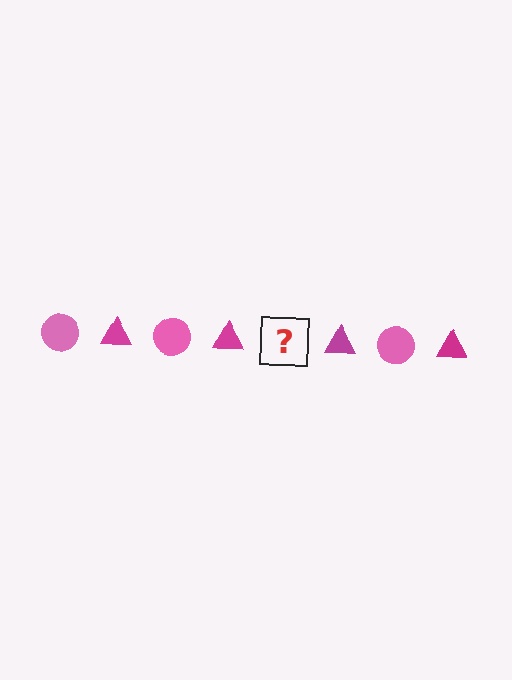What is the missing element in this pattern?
The missing element is a pink circle.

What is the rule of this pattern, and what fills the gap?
The rule is that the pattern alternates between pink circle and magenta triangle. The gap should be filled with a pink circle.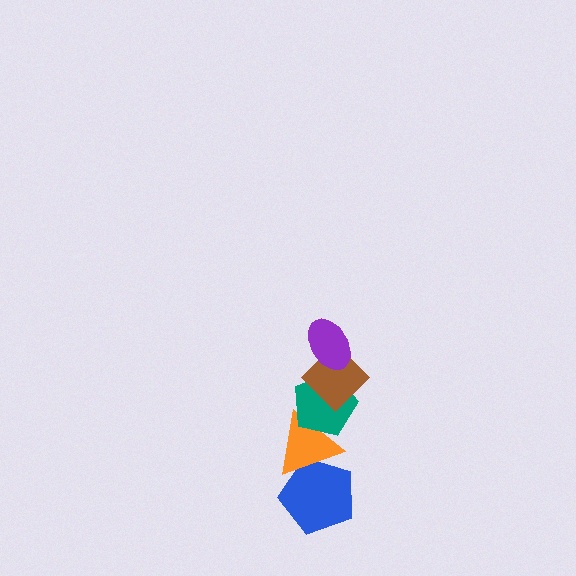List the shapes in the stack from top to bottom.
From top to bottom: the purple ellipse, the brown diamond, the teal pentagon, the orange triangle, the blue pentagon.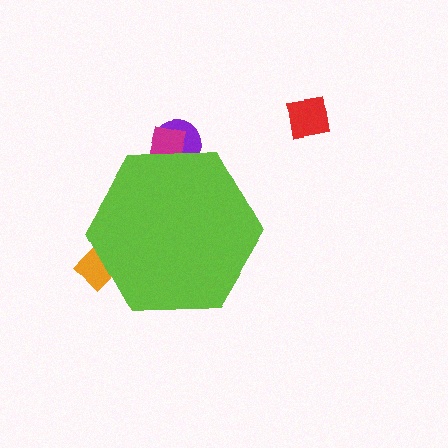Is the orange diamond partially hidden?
Yes, the orange diamond is partially hidden behind the lime hexagon.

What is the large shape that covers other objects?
A lime hexagon.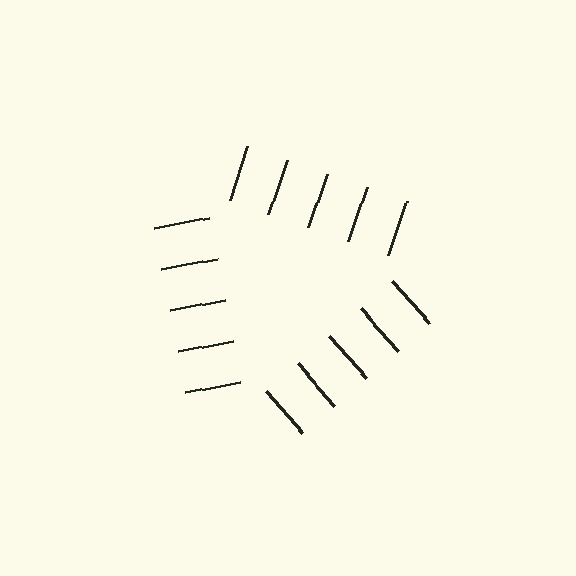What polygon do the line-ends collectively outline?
An illusory triangle — the line segments terminate on its edges but no continuous stroke is drawn.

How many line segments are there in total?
15 — 5 along each of the 3 edges.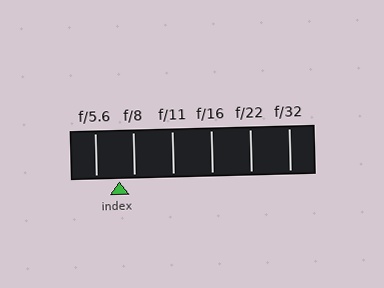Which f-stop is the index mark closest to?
The index mark is closest to f/8.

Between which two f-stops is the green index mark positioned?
The index mark is between f/5.6 and f/8.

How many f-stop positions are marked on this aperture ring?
There are 6 f-stop positions marked.